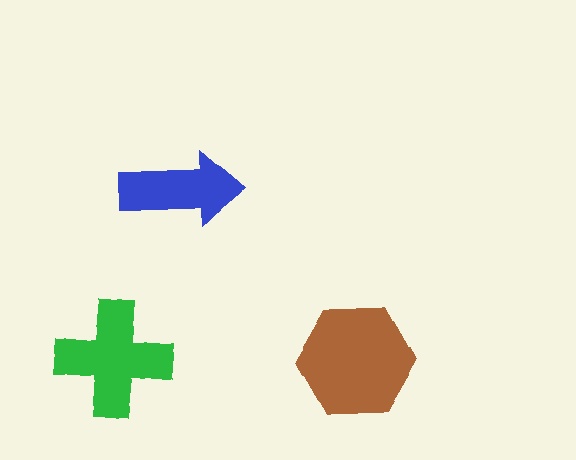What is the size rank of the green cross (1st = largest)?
2nd.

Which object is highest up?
The blue arrow is topmost.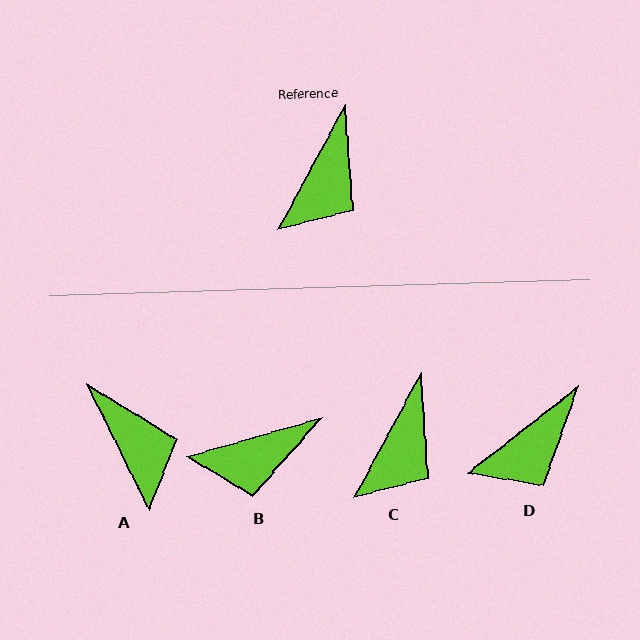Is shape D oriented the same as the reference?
No, it is off by about 24 degrees.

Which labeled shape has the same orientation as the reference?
C.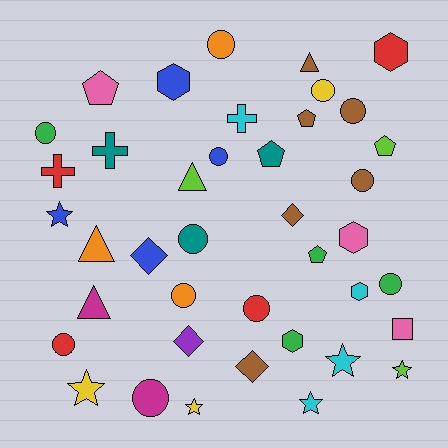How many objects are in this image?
There are 40 objects.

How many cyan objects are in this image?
There are 4 cyan objects.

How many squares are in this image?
There is 1 square.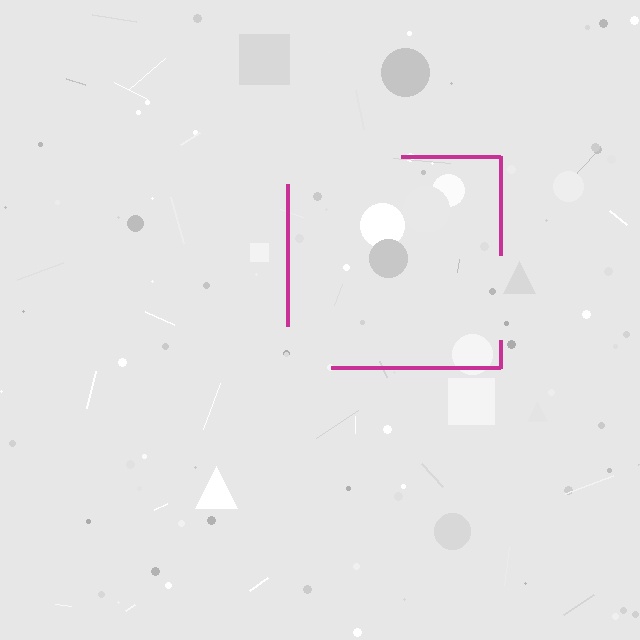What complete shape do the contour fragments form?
The contour fragments form a square.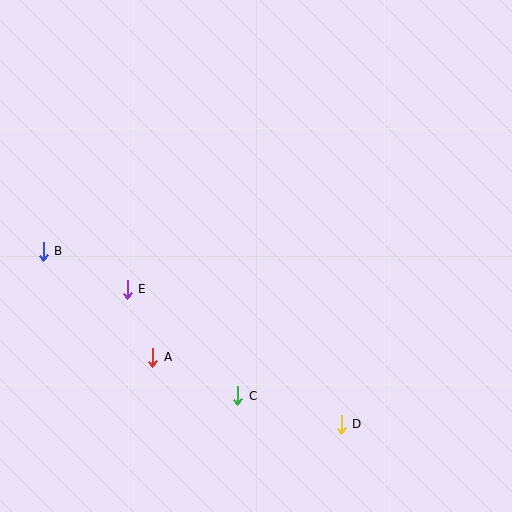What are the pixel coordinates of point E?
Point E is at (127, 289).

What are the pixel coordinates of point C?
Point C is at (238, 396).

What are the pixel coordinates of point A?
Point A is at (153, 357).